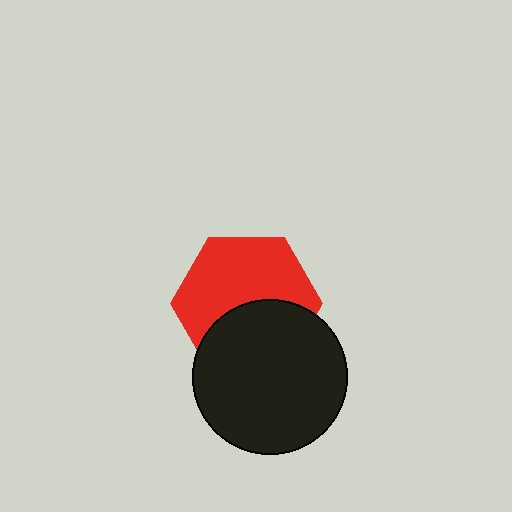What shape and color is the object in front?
The object in front is a black circle.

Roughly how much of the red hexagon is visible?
About half of it is visible (roughly 59%).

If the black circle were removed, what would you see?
You would see the complete red hexagon.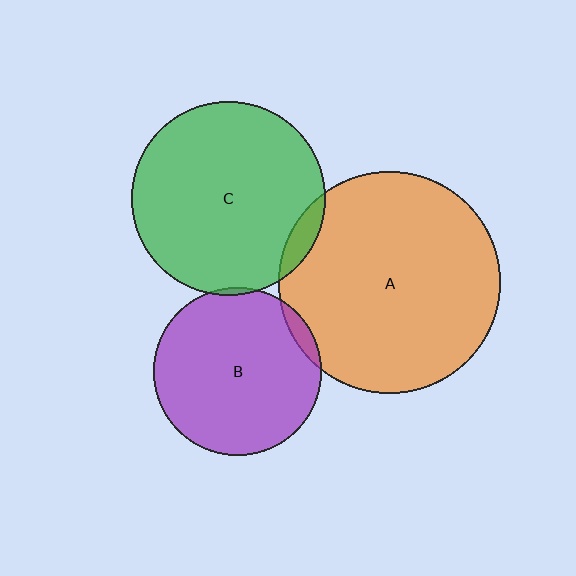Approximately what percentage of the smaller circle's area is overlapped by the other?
Approximately 5%.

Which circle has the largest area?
Circle A (orange).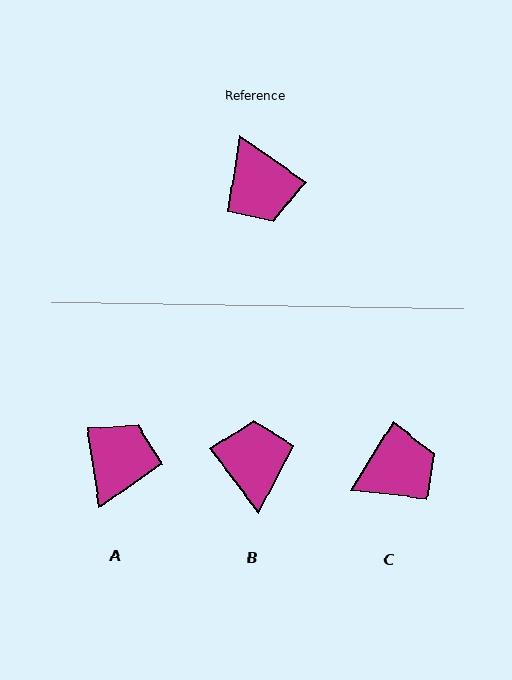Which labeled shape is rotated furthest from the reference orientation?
B, about 162 degrees away.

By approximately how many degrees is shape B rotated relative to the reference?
Approximately 162 degrees counter-clockwise.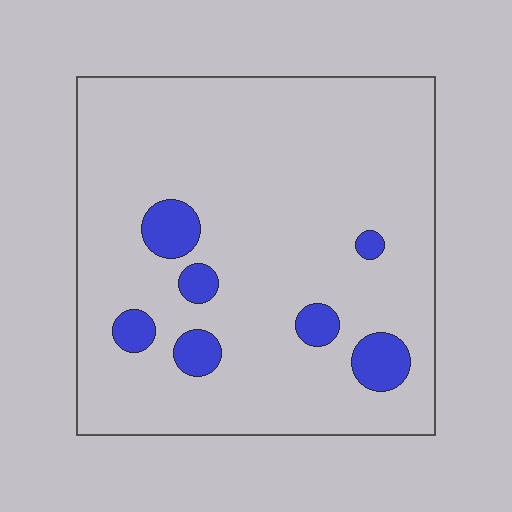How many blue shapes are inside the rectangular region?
7.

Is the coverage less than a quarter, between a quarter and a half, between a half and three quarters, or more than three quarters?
Less than a quarter.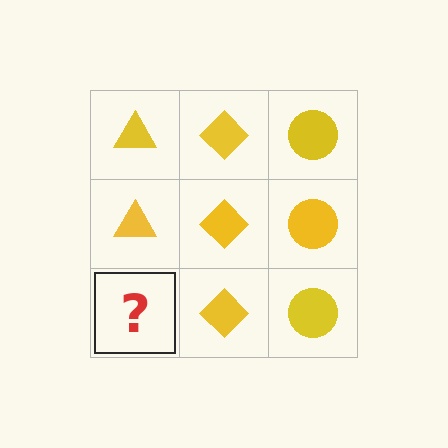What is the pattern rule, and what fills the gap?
The rule is that each column has a consistent shape. The gap should be filled with a yellow triangle.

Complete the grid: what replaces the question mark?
The question mark should be replaced with a yellow triangle.